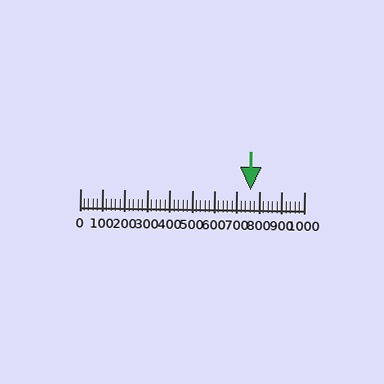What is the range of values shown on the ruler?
The ruler shows values from 0 to 1000.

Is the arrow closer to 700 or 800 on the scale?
The arrow is closer to 800.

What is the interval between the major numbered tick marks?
The major tick marks are spaced 100 units apart.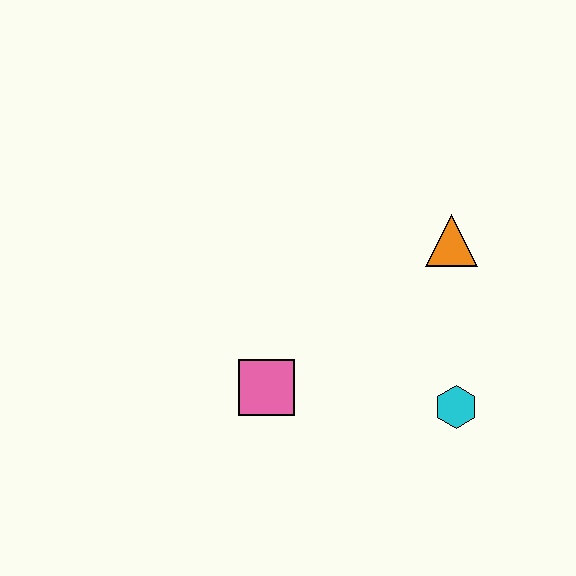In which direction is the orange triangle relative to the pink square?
The orange triangle is to the right of the pink square.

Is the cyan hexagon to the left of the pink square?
No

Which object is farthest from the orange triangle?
The pink square is farthest from the orange triangle.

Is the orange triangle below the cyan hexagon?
No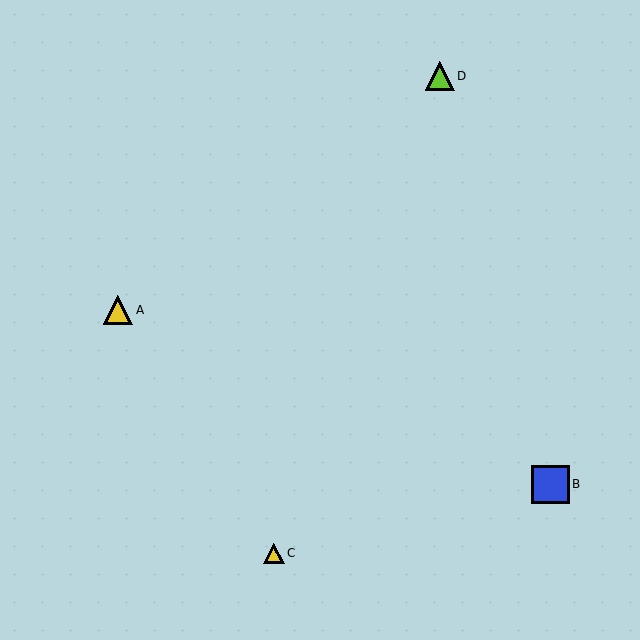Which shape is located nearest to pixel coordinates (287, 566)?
The yellow triangle (labeled C) at (274, 553) is nearest to that location.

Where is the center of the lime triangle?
The center of the lime triangle is at (440, 76).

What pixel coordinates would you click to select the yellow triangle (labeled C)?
Click at (274, 553) to select the yellow triangle C.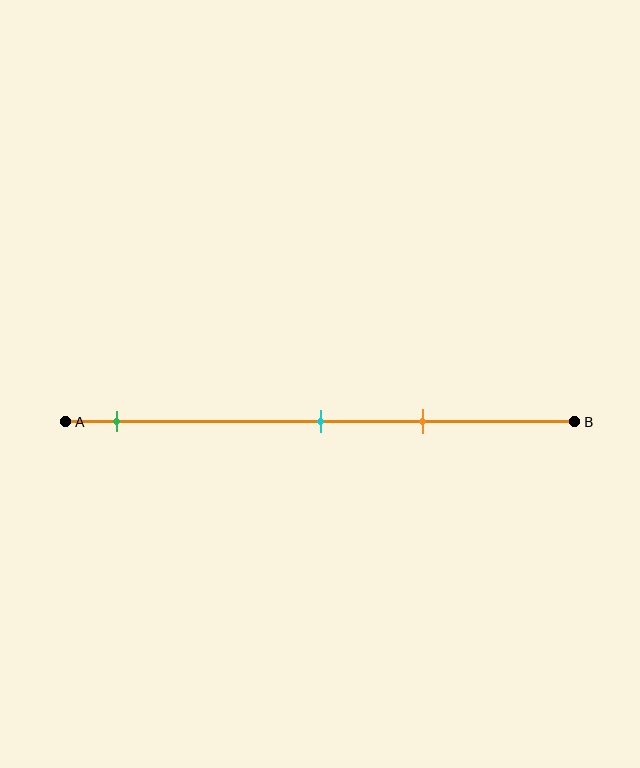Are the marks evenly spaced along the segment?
No, the marks are not evenly spaced.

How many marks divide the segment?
There are 3 marks dividing the segment.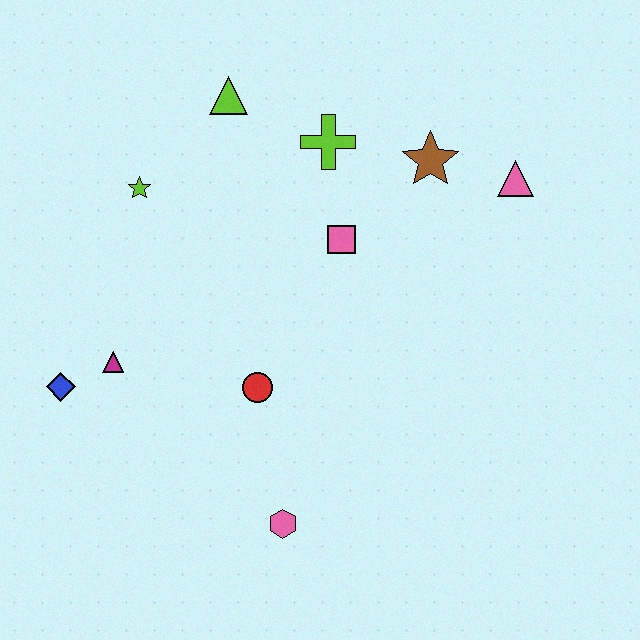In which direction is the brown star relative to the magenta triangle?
The brown star is to the right of the magenta triangle.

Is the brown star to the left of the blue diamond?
No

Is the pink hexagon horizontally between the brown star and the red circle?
Yes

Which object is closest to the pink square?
The lime cross is closest to the pink square.